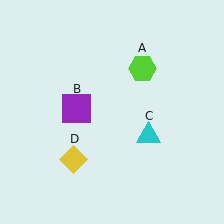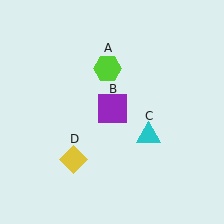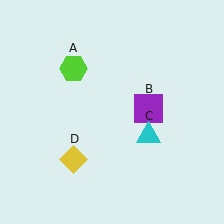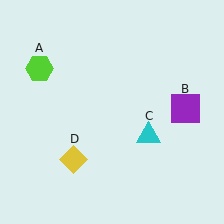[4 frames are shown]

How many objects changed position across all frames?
2 objects changed position: lime hexagon (object A), purple square (object B).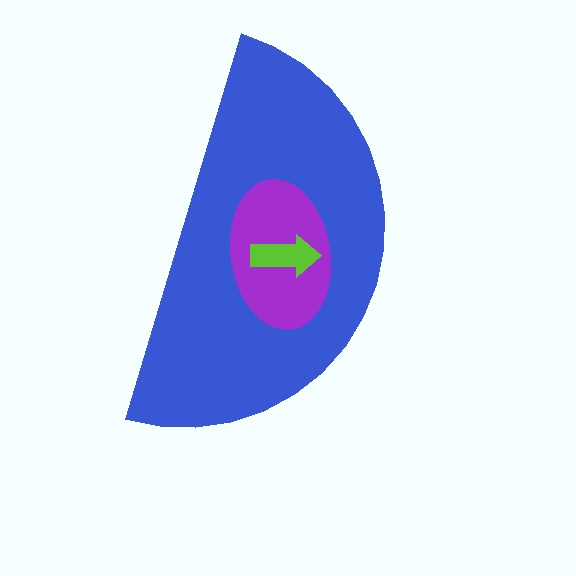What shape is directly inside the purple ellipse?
The lime arrow.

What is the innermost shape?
The lime arrow.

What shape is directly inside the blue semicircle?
The purple ellipse.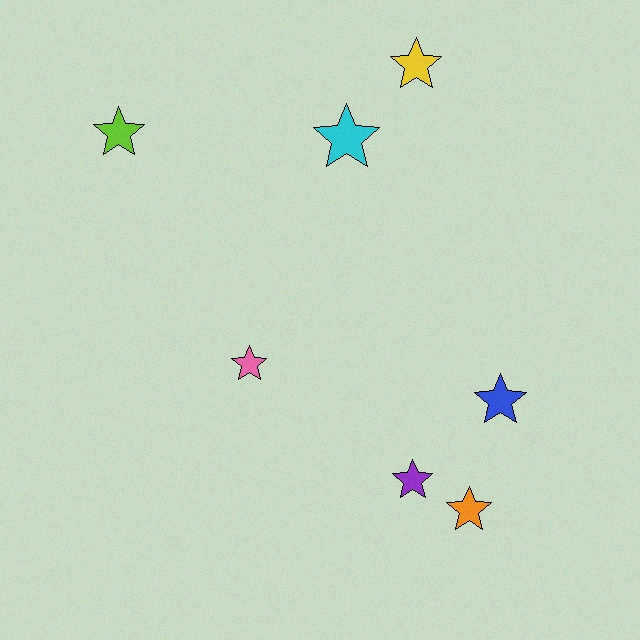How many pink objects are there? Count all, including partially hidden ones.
There is 1 pink object.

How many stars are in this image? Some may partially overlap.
There are 7 stars.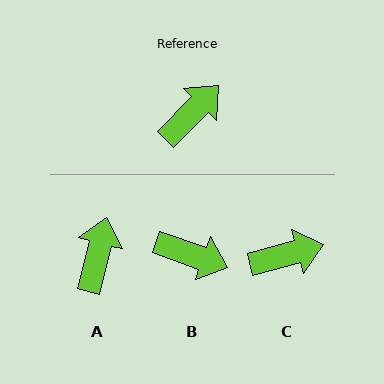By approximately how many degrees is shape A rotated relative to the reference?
Approximately 31 degrees counter-clockwise.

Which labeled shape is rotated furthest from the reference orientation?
B, about 65 degrees away.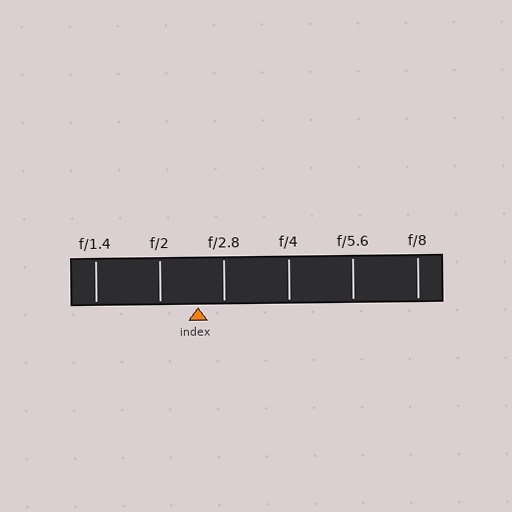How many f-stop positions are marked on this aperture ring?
There are 6 f-stop positions marked.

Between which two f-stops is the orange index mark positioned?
The index mark is between f/2 and f/2.8.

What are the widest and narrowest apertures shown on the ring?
The widest aperture shown is f/1.4 and the narrowest is f/8.